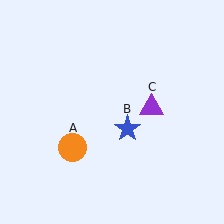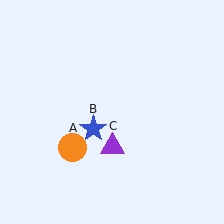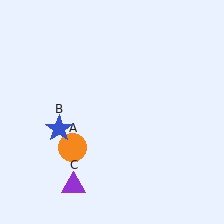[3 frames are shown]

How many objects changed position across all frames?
2 objects changed position: blue star (object B), purple triangle (object C).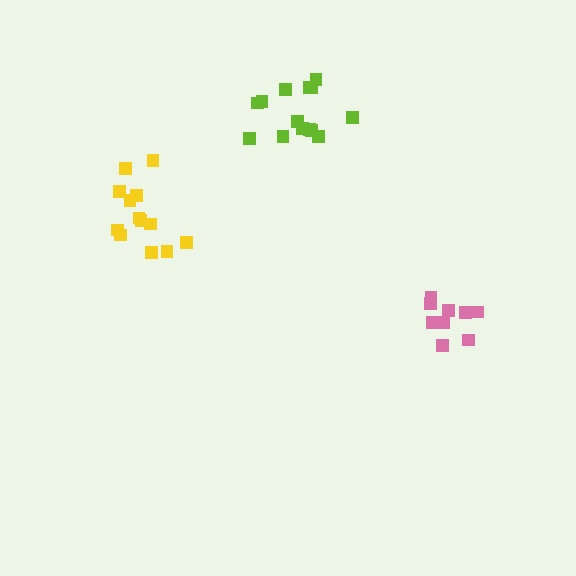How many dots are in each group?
Group 1: 14 dots, Group 2: 9 dots, Group 3: 13 dots (36 total).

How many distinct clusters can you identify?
There are 3 distinct clusters.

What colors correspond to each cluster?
The clusters are colored: lime, pink, yellow.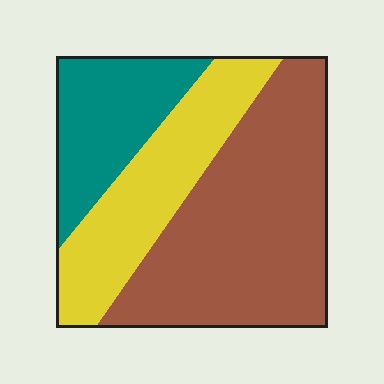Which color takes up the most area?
Brown, at roughly 50%.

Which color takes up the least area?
Teal, at roughly 20%.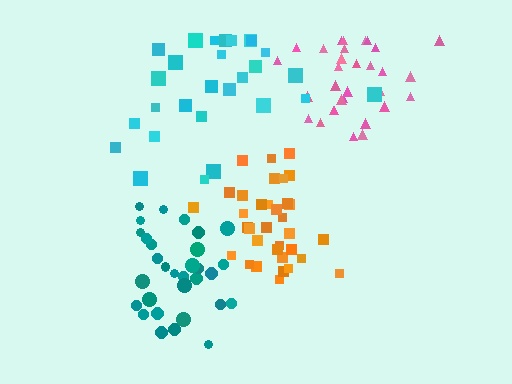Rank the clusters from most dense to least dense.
orange, teal, pink, cyan.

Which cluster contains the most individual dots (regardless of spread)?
Orange (35).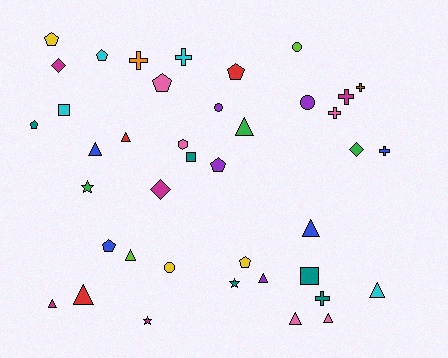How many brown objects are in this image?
There is 1 brown object.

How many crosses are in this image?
There are 7 crosses.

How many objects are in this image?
There are 40 objects.